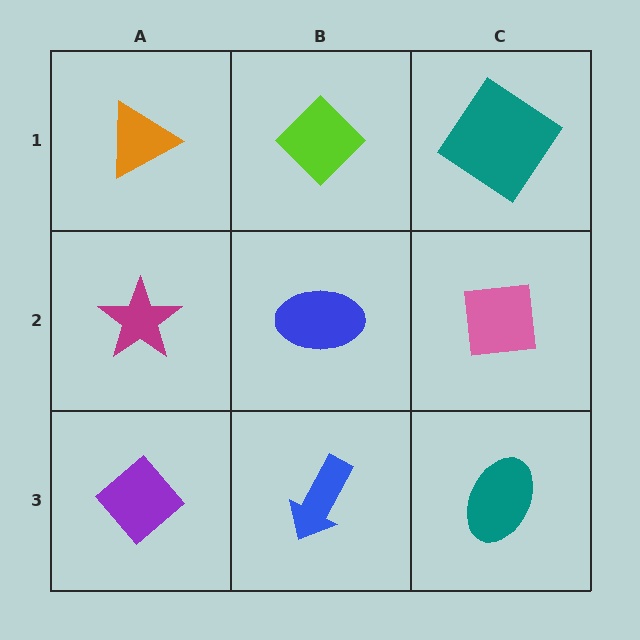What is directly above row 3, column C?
A pink square.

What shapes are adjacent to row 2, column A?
An orange triangle (row 1, column A), a purple diamond (row 3, column A), a blue ellipse (row 2, column B).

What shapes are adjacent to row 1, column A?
A magenta star (row 2, column A), a lime diamond (row 1, column B).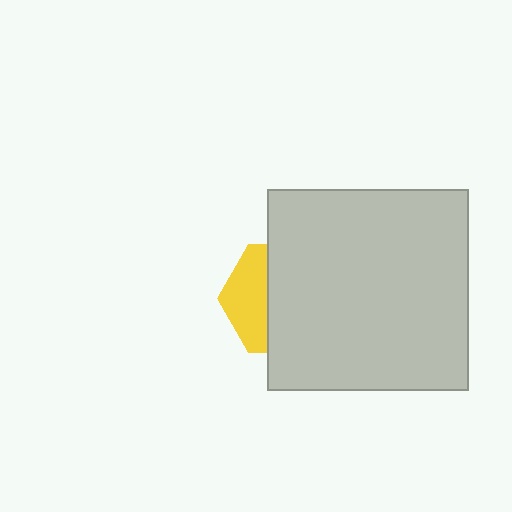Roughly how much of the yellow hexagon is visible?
A small part of it is visible (roughly 37%).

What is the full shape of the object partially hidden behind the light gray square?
The partially hidden object is a yellow hexagon.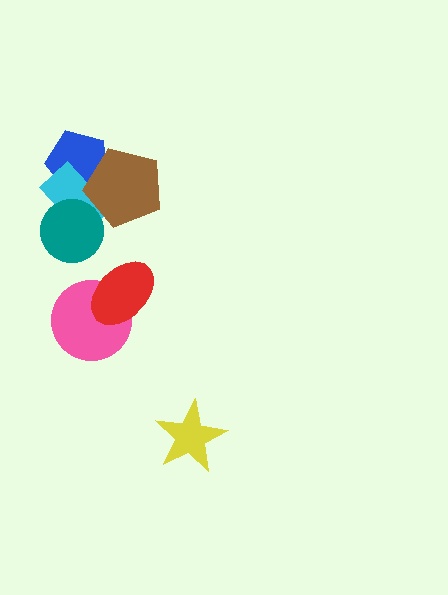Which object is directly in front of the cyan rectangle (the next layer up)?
The brown pentagon is directly in front of the cyan rectangle.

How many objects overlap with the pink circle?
1 object overlaps with the pink circle.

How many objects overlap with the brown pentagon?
2 objects overlap with the brown pentagon.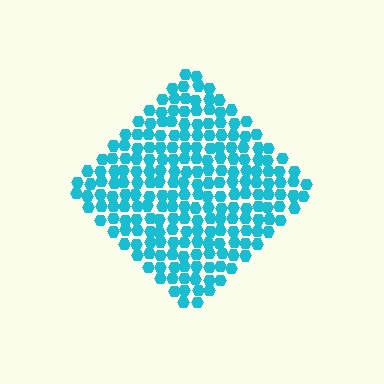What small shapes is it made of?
It is made of small hexagons.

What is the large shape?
The large shape is a diamond.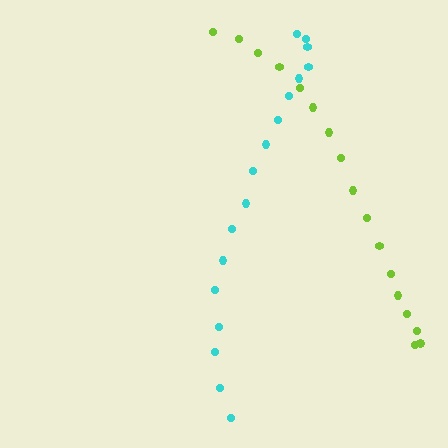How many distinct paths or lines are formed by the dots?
There are 2 distinct paths.